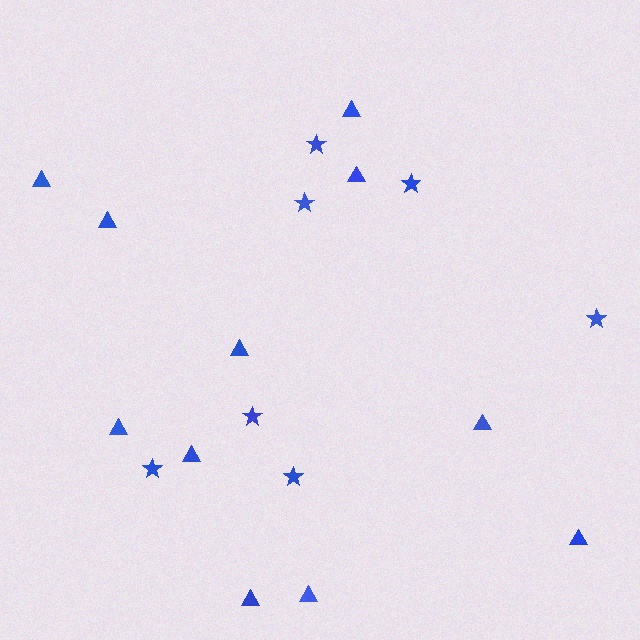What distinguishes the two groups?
There are 2 groups: one group of triangles (11) and one group of stars (7).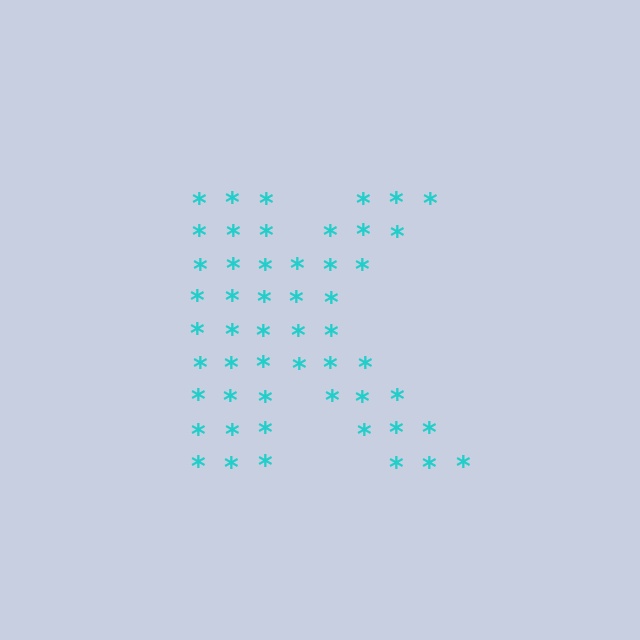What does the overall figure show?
The overall figure shows the letter K.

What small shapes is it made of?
It is made of small asterisks.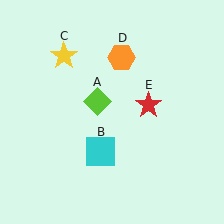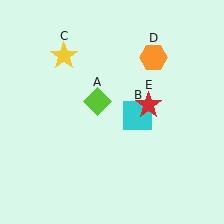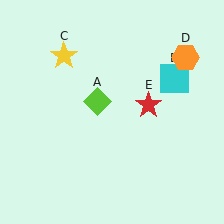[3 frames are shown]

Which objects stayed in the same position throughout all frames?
Lime diamond (object A) and yellow star (object C) and red star (object E) remained stationary.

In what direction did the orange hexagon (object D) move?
The orange hexagon (object D) moved right.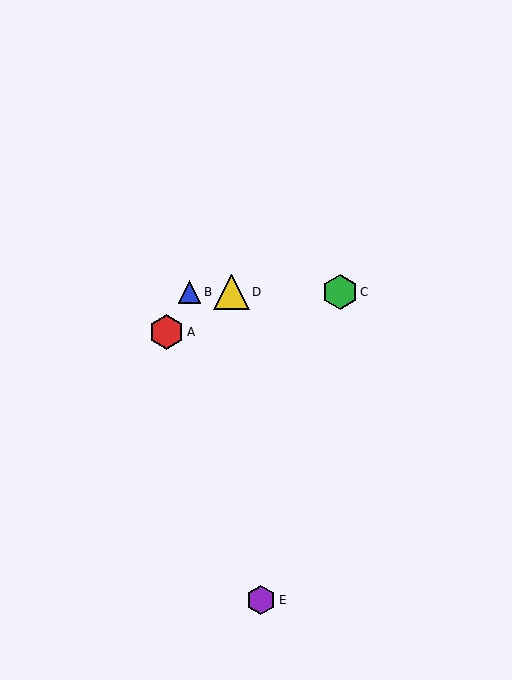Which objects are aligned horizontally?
Objects B, C, D are aligned horizontally.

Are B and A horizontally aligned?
No, B is at y≈292 and A is at y≈332.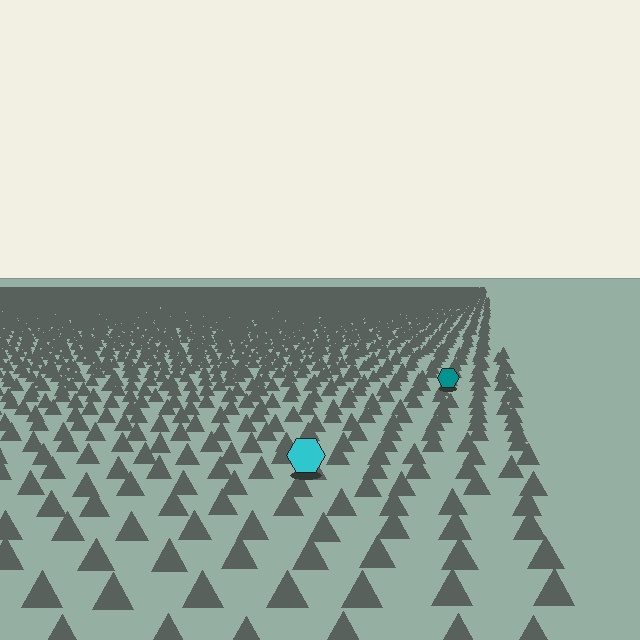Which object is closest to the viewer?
The cyan hexagon is closest. The texture marks near it are larger and more spread out.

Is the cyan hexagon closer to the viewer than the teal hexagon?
Yes. The cyan hexagon is closer — you can tell from the texture gradient: the ground texture is coarser near it.